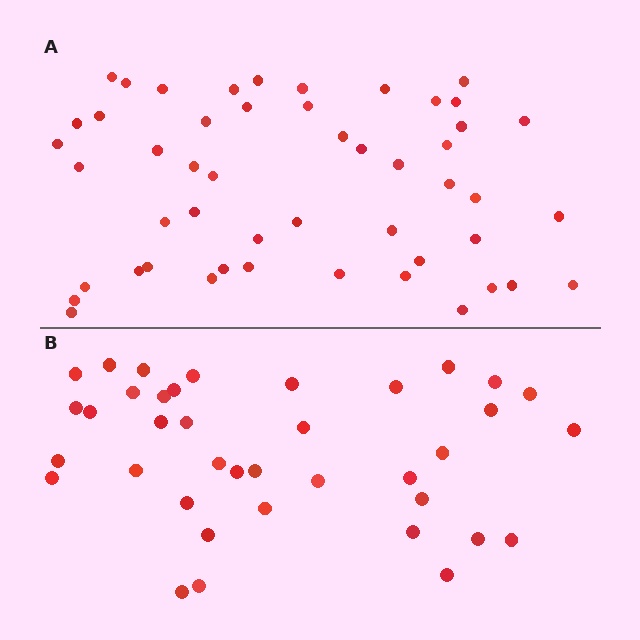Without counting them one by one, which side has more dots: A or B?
Region A (the top region) has more dots.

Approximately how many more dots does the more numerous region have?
Region A has roughly 12 or so more dots than region B.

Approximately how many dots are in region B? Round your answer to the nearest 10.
About 40 dots. (The exact count is 38, which rounds to 40.)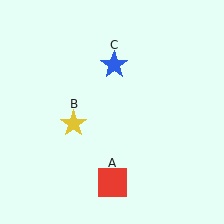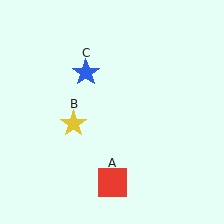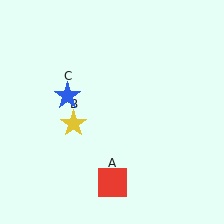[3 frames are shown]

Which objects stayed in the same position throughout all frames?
Red square (object A) and yellow star (object B) remained stationary.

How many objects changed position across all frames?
1 object changed position: blue star (object C).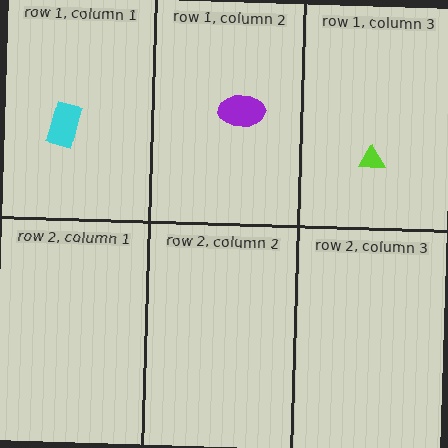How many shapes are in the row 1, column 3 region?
1.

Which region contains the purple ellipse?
The row 1, column 2 region.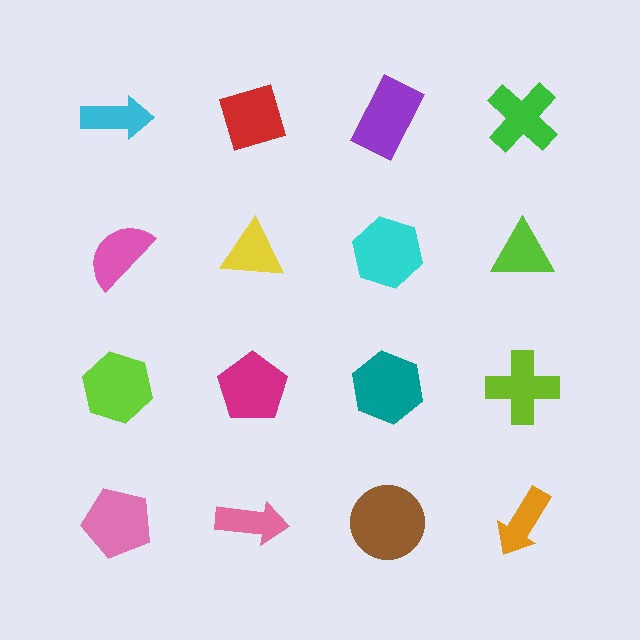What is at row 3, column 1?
A lime hexagon.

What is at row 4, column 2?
A pink arrow.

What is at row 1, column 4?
A green cross.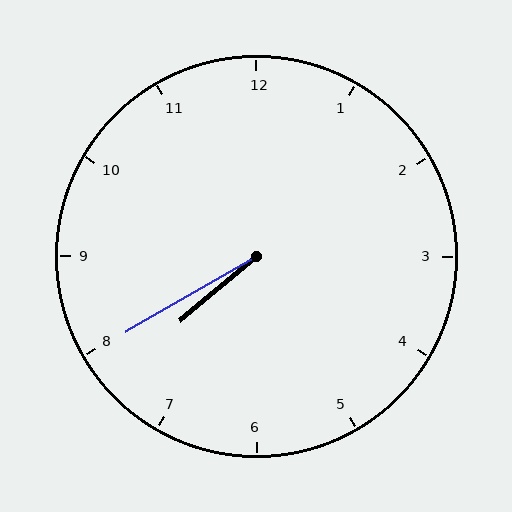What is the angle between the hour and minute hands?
Approximately 10 degrees.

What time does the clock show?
7:40.